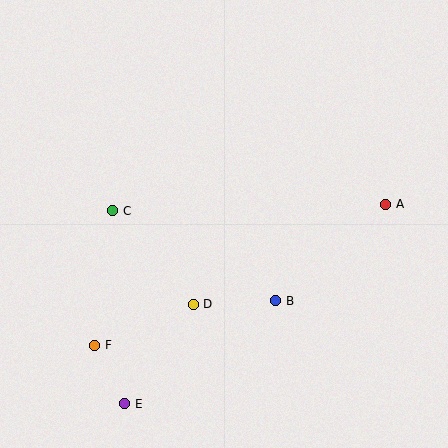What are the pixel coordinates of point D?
Point D is at (193, 304).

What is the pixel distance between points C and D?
The distance between C and D is 124 pixels.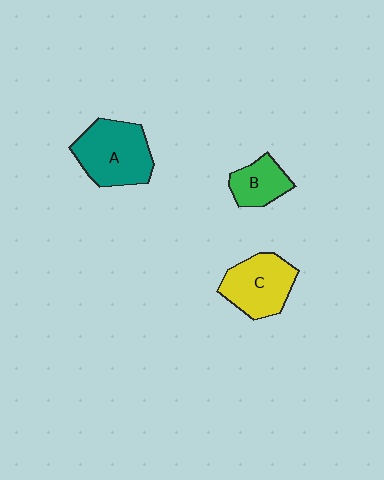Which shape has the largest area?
Shape A (teal).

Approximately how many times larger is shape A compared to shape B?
Approximately 1.8 times.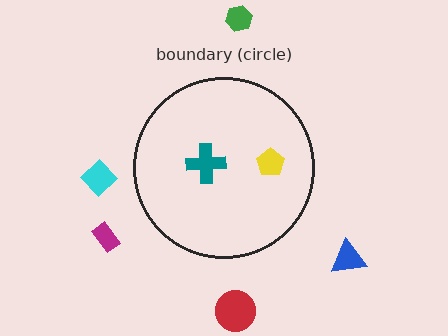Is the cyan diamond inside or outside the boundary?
Outside.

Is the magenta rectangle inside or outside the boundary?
Outside.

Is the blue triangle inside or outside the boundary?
Outside.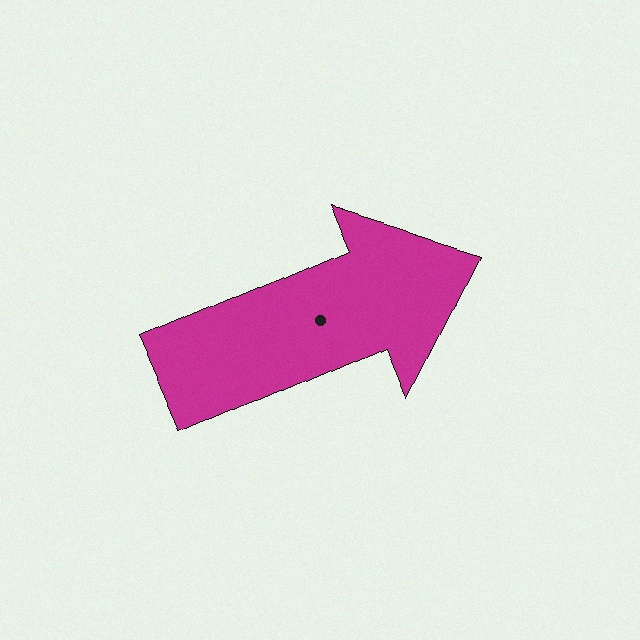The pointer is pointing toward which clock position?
Roughly 2 o'clock.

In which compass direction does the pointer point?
Northeast.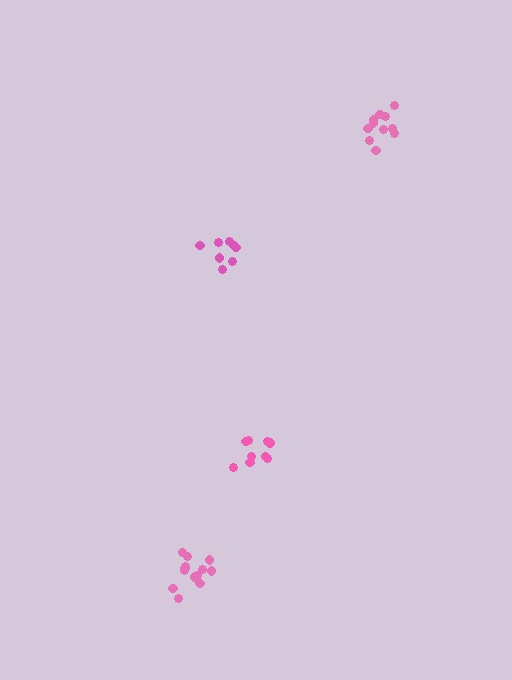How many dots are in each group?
Group 1: 8 dots, Group 2: 9 dots, Group 3: 13 dots, Group 4: 11 dots (41 total).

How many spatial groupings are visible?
There are 4 spatial groupings.